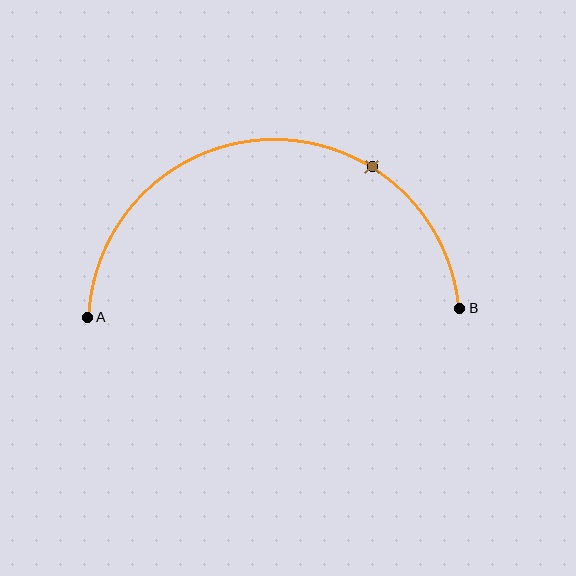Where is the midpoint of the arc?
The arc midpoint is the point on the curve farthest from the straight line joining A and B. It sits above that line.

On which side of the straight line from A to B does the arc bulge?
The arc bulges above the straight line connecting A and B.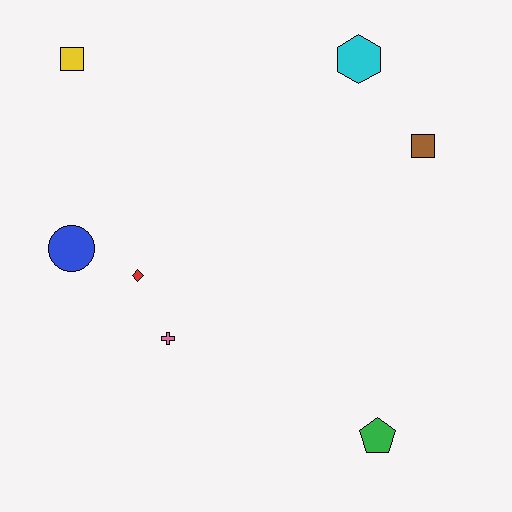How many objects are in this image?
There are 7 objects.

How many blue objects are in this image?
There is 1 blue object.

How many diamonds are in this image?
There is 1 diamond.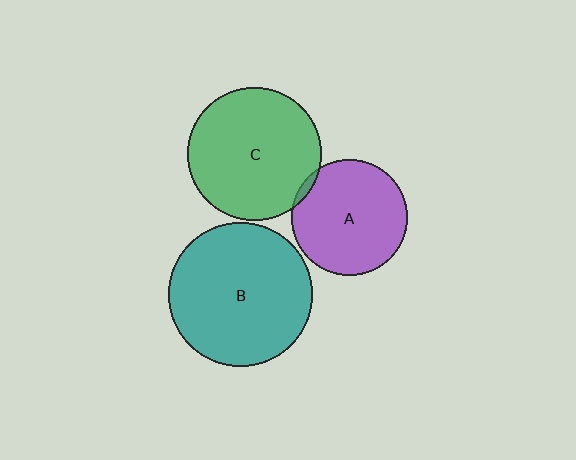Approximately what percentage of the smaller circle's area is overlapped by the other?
Approximately 5%.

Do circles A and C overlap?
Yes.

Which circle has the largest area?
Circle B (teal).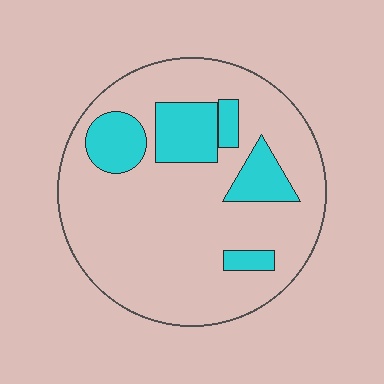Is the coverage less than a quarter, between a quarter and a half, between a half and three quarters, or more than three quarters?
Less than a quarter.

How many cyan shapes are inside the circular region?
5.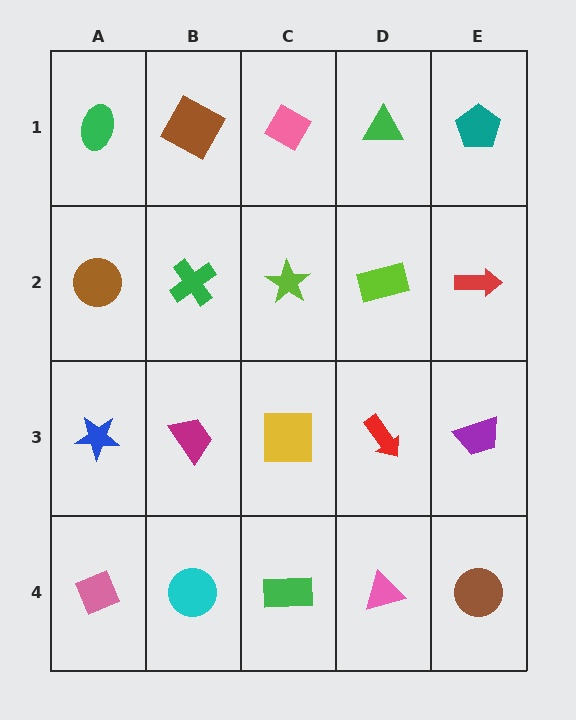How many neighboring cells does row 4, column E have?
2.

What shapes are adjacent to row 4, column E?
A purple trapezoid (row 3, column E), a pink triangle (row 4, column D).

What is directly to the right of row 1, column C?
A green triangle.